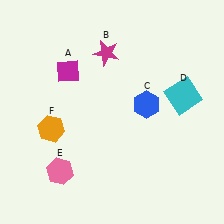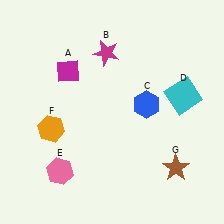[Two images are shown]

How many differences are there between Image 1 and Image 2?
There is 1 difference between the two images.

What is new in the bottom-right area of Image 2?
A brown star (G) was added in the bottom-right area of Image 2.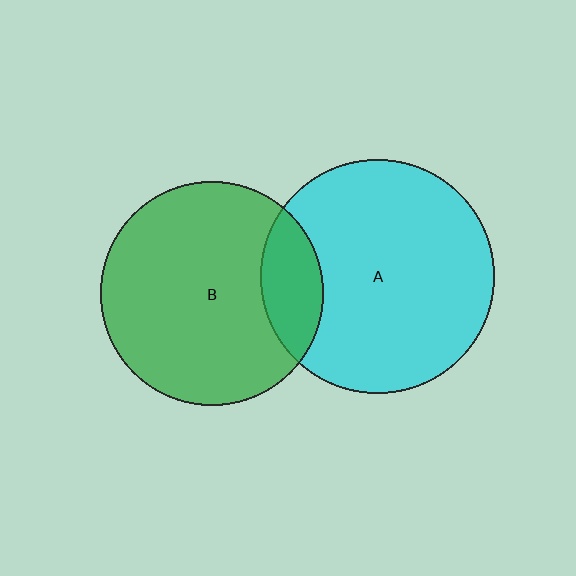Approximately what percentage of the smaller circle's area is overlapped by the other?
Approximately 15%.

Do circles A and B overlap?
Yes.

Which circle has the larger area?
Circle A (cyan).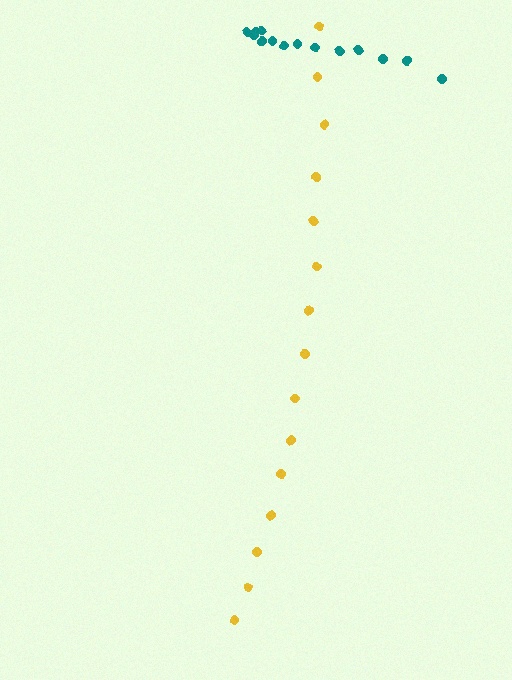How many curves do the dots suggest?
There are 2 distinct paths.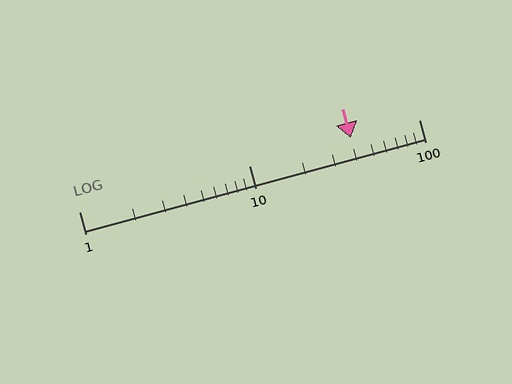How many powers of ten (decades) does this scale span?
The scale spans 2 decades, from 1 to 100.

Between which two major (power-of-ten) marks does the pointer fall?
The pointer is between 10 and 100.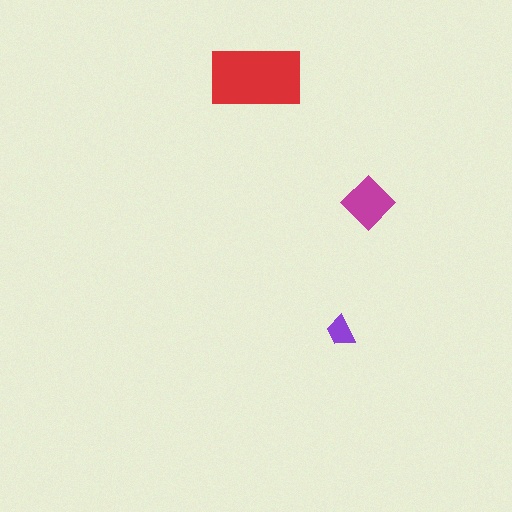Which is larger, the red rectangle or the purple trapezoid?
The red rectangle.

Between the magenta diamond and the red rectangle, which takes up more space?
The red rectangle.